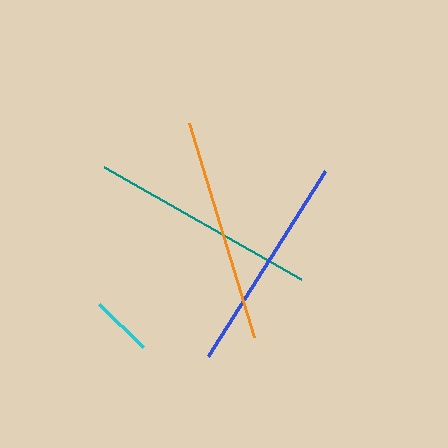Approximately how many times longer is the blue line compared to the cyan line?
The blue line is approximately 3.6 times the length of the cyan line.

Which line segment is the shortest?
The cyan line is the shortest at approximately 61 pixels.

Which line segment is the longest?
The teal line is the longest at approximately 226 pixels.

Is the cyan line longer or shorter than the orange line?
The orange line is longer than the cyan line.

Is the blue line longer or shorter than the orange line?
The orange line is longer than the blue line.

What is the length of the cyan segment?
The cyan segment is approximately 61 pixels long.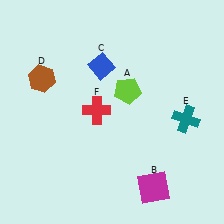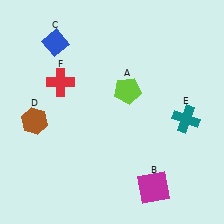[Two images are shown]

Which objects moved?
The objects that moved are: the blue diamond (C), the brown hexagon (D), the red cross (F).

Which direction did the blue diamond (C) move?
The blue diamond (C) moved left.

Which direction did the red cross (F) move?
The red cross (F) moved left.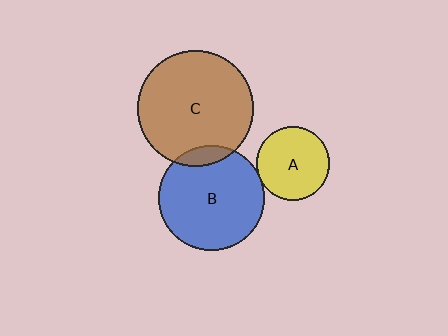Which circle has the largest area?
Circle C (brown).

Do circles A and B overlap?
Yes.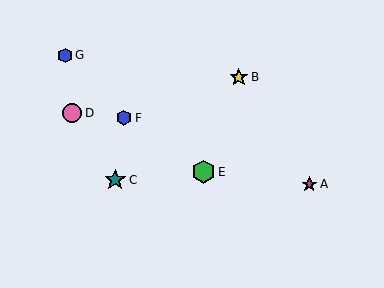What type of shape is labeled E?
Shape E is a green hexagon.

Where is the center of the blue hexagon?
The center of the blue hexagon is at (65, 55).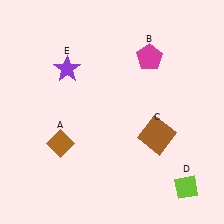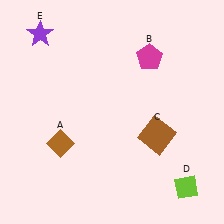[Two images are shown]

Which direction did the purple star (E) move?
The purple star (E) moved up.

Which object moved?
The purple star (E) moved up.